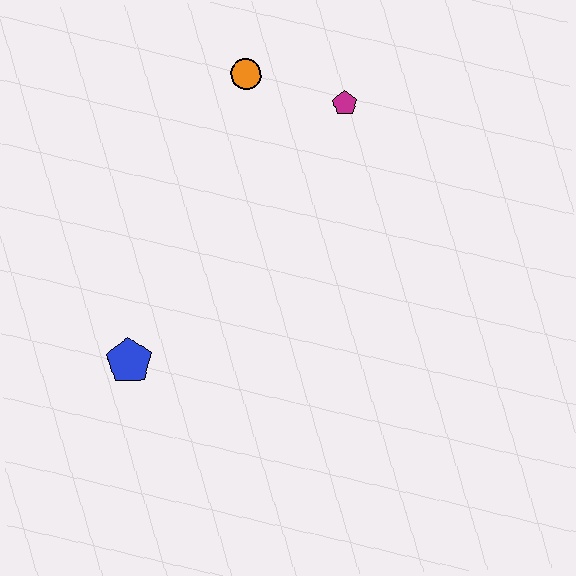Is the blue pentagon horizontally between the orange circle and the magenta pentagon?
No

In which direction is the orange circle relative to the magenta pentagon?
The orange circle is to the left of the magenta pentagon.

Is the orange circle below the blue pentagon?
No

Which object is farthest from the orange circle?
The blue pentagon is farthest from the orange circle.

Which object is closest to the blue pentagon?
The orange circle is closest to the blue pentagon.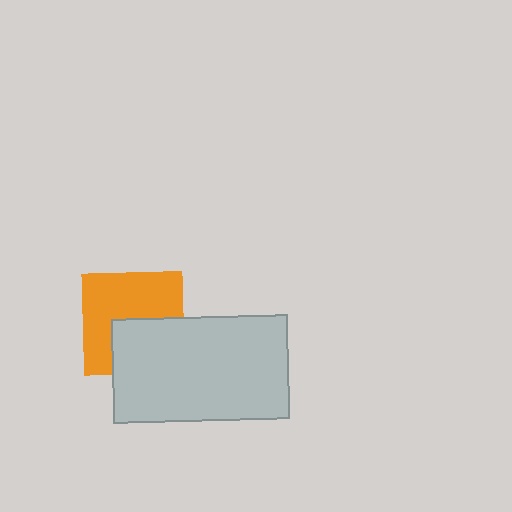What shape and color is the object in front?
The object in front is a light gray rectangle.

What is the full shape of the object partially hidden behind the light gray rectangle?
The partially hidden object is an orange square.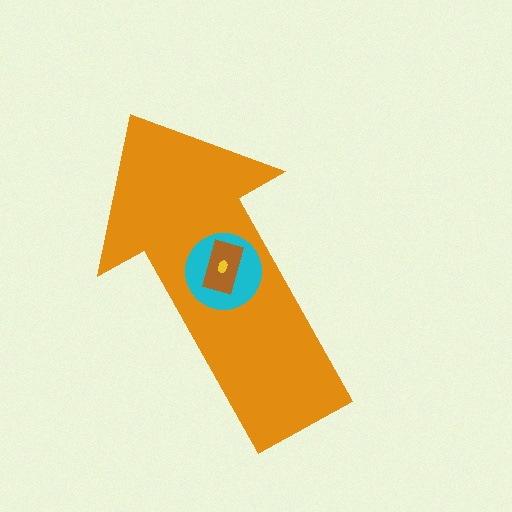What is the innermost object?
The yellow ellipse.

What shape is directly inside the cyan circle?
The brown rectangle.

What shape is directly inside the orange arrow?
The cyan circle.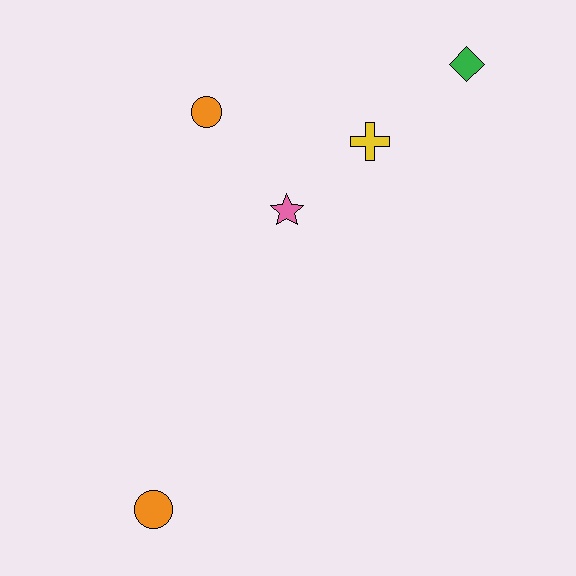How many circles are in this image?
There are 2 circles.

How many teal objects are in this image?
There are no teal objects.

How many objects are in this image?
There are 5 objects.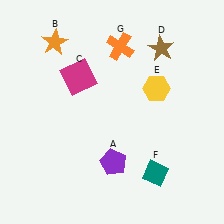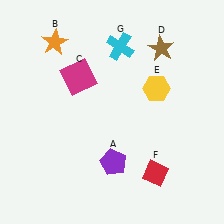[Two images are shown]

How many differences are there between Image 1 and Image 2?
There are 2 differences between the two images.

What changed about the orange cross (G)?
In Image 1, G is orange. In Image 2, it changed to cyan.